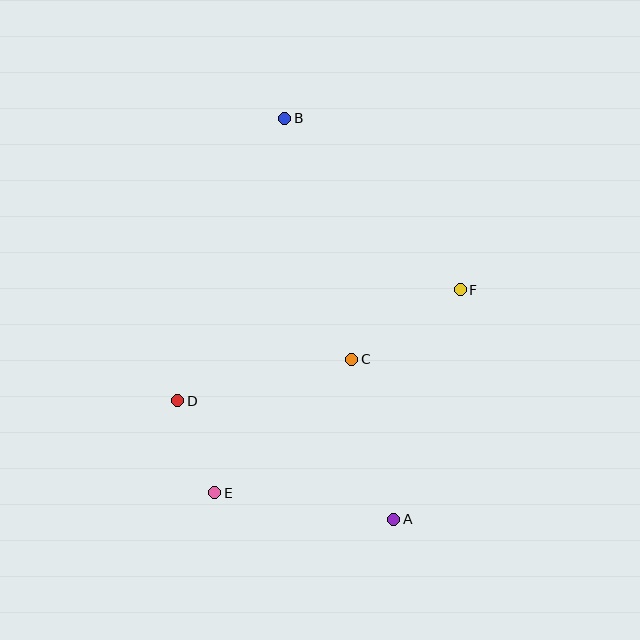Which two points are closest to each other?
Points D and E are closest to each other.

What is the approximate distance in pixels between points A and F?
The distance between A and F is approximately 239 pixels.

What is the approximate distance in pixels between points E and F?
The distance between E and F is approximately 318 pixels.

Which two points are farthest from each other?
Points A and B are farthest from each other.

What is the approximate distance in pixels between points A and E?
The distance between A and E is approximately 181 pixels.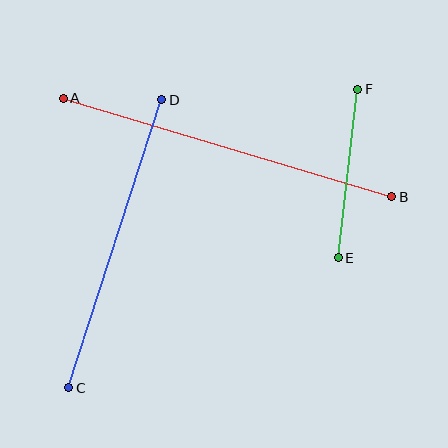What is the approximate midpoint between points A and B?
The midpoint is at approximately (227, 147) pixels.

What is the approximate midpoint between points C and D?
The midpoint is at approximately (115, 244) pixels.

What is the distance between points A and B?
The distance is approximately 343 pixels.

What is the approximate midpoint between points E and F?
The midpoint is at approximately (348, 174) pixels.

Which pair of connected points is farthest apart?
Points A and B are farthest apart.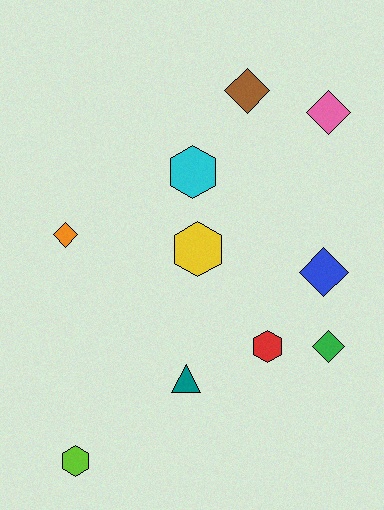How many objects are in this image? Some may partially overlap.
There are 10 objects.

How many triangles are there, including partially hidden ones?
There is 1 triangle.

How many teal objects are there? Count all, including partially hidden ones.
There is 1 teal object.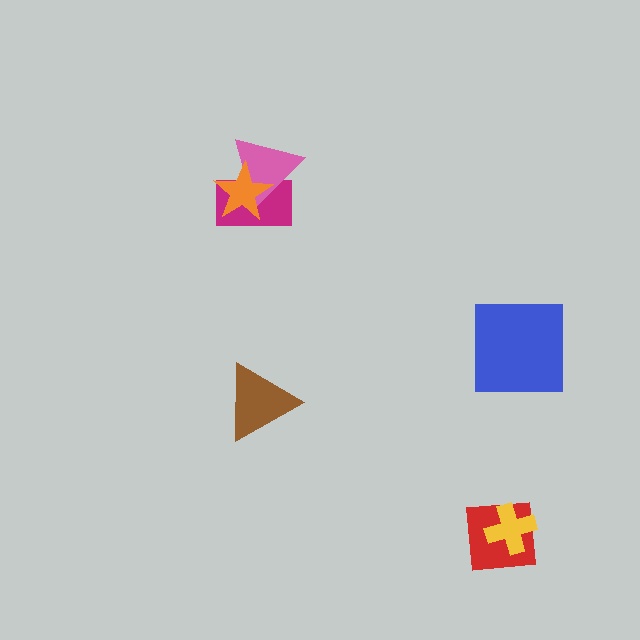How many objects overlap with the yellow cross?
1 object overlaps with the yellow cross.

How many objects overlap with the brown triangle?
0 objects overlap with the brown triangle.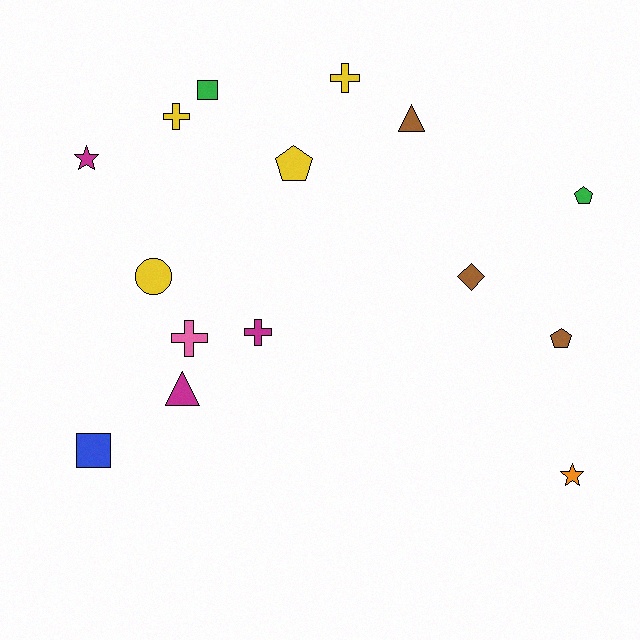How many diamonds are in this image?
There is 1 diamond.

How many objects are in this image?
There are 15 objects.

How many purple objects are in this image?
There are no purple objects.